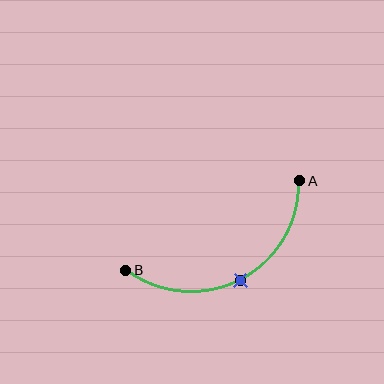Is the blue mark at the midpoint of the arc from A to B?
Yes. The blue mark lies on the arc at equal arc-length from both A and B — it is the arc midpoint.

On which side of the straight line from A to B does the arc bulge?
The arc bulges below the straight line connecting A and B.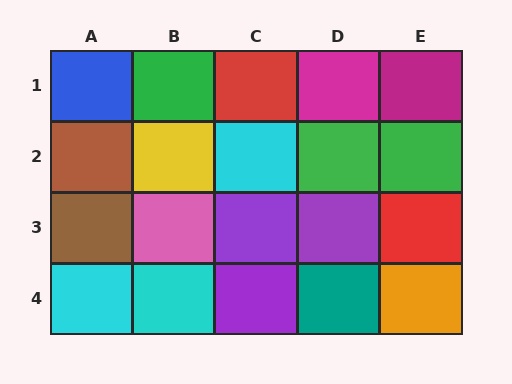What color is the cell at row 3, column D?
Purple.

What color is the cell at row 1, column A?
Blue.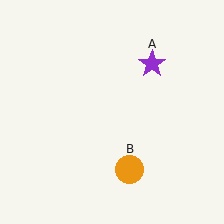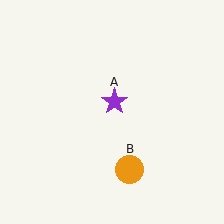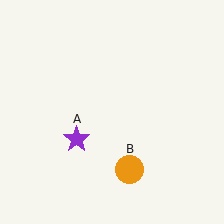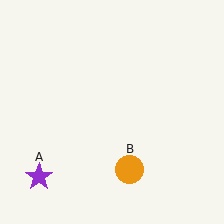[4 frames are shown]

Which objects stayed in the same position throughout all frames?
Orange circle (object B) remained stationary.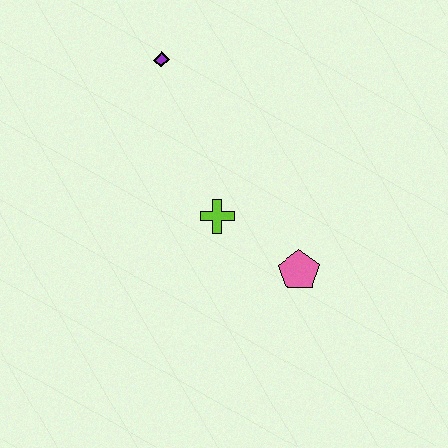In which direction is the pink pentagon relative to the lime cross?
The pink pentagon is to the right of the lime cross.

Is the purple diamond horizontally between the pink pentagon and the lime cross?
No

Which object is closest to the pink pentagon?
The lime cross is closest to the pink pentagon.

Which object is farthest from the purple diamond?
The pink pentagon is farthest from the purple diamond.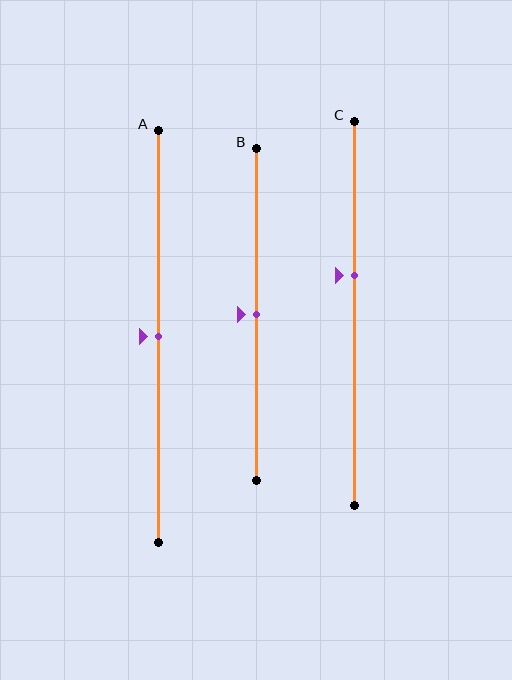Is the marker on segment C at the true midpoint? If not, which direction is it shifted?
No, the marker on segment C is shifted upward by about 10% of the segment length.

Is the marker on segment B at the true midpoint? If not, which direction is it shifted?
Yes, the marker on segment B is at the true midpoint.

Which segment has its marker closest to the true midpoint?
Segment A has its marker closest to the true midpoint.